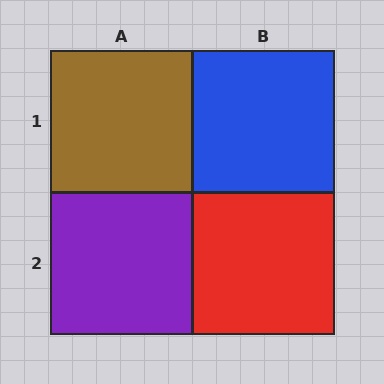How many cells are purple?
1 cell is purple.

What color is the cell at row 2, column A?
Purple.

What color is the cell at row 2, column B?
Red.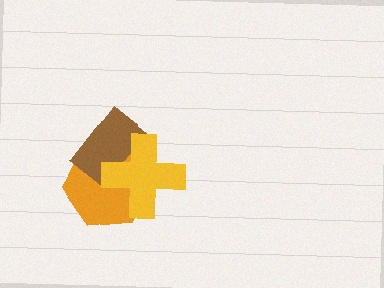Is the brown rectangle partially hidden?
Yes, it is partially covered by another shape.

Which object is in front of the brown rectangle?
The yellow cross is in front of the brown rectangle.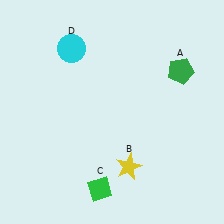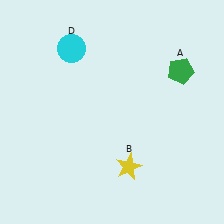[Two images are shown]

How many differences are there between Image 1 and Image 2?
There is 1 difference between the two images.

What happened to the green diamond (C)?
The green diamond (C) was removed in Image 2. It was in the bottom-left area of Image 1.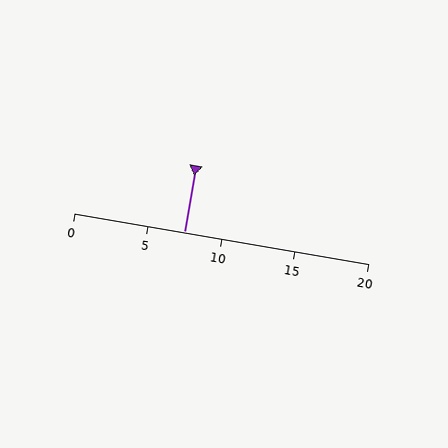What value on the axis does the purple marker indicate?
The marker indicates approximately 7.5.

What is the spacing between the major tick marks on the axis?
The major ticks are spaced 5 apart.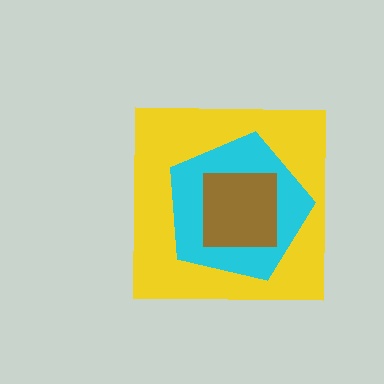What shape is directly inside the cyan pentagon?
The brown square.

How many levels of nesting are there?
3.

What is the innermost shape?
The brown square.